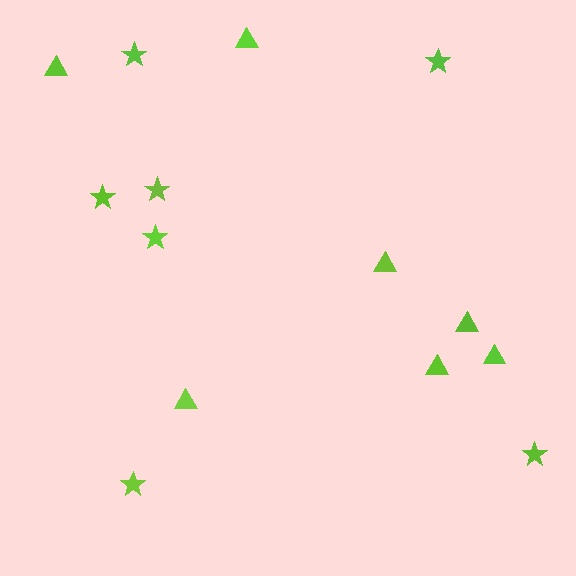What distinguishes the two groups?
There are 2 groups: one group of triangles (7) and one group of stars (7).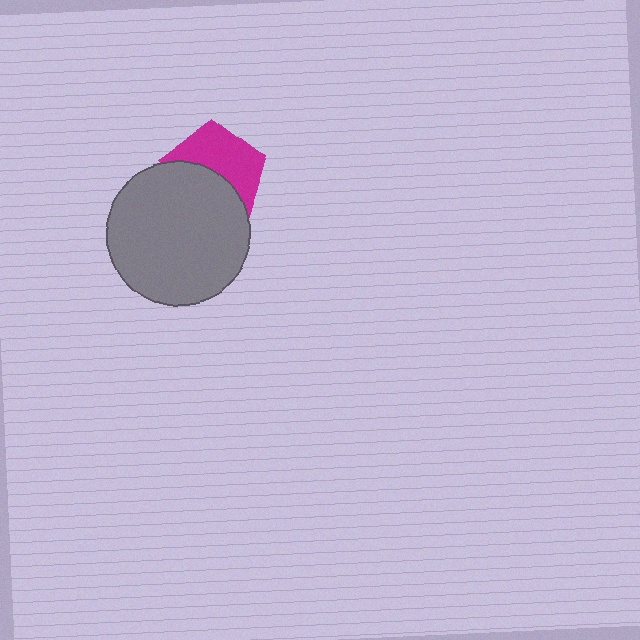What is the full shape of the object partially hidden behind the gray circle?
The partially hidden object is a magenta pentagon.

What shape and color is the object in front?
The object in front is a gray circle.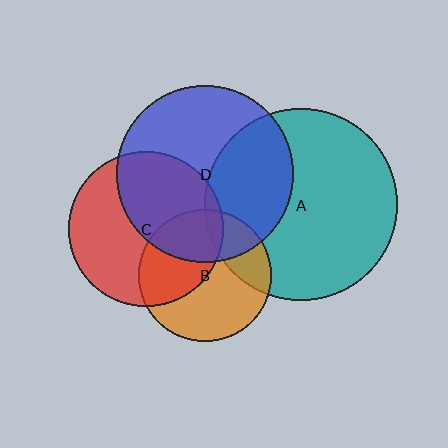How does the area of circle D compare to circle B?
Approximately 1.8 times.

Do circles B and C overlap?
Yes.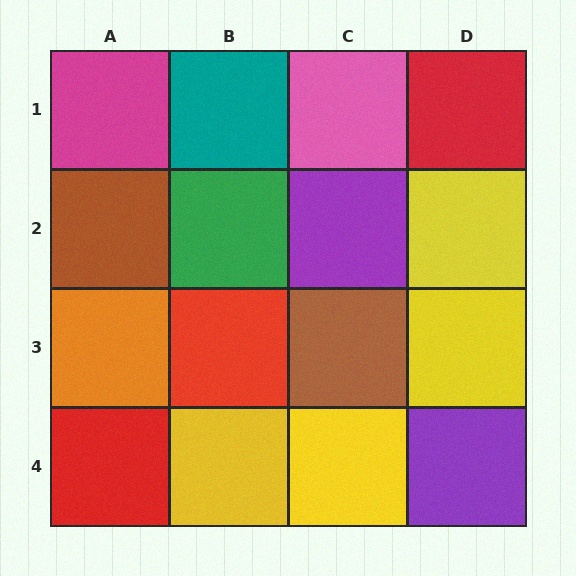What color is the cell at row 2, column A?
Brown.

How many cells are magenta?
1 cell is magenta.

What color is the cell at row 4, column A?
Red.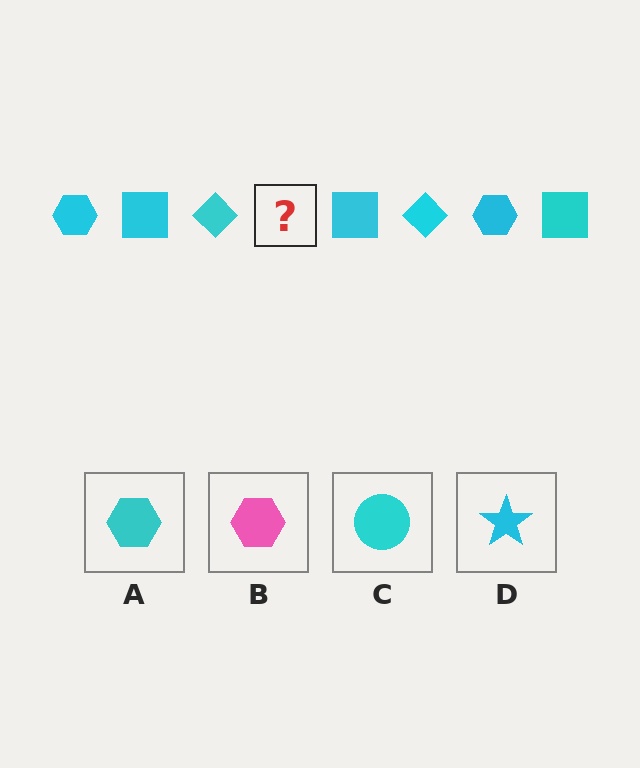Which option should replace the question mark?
Option A.